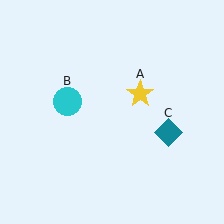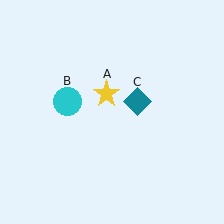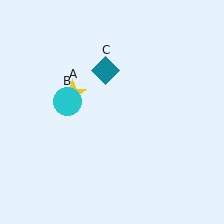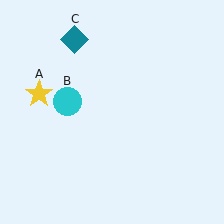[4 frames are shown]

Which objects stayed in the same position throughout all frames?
Cyan circle (object B) remained stationary.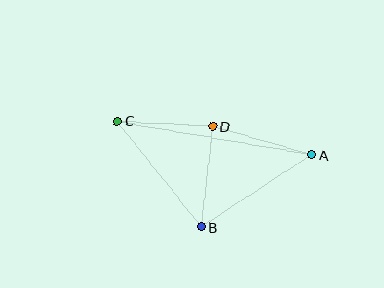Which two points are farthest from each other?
Points A and C are farthest from each other.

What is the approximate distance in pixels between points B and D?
The distance between B and D is approximately 101 pixels.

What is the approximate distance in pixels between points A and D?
The distance between A and D is approximately 103 pixels.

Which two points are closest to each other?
Points C and D are closest to each other.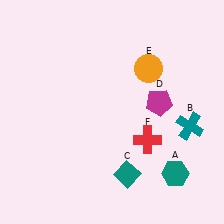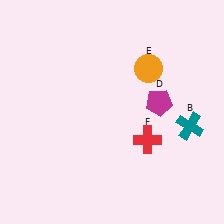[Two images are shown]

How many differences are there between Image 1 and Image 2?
There are 2 differences between the two images.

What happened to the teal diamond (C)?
The teal diamond (C) was removed in Image 2. It was in the bottom-right area of Image 1.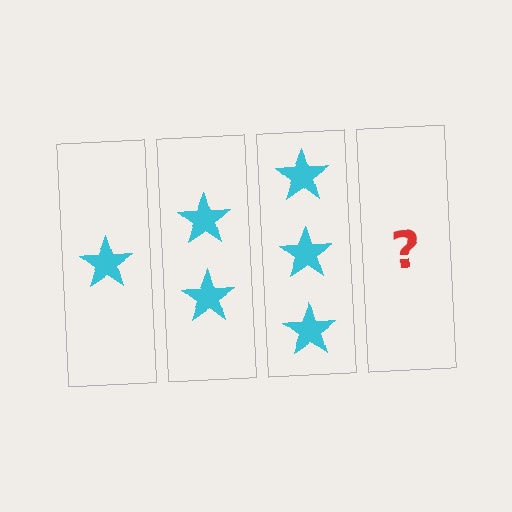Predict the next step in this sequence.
The next step is 4 stars.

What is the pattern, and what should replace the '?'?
The pattern is that each step adds one more star. The '?' should be 4 stars.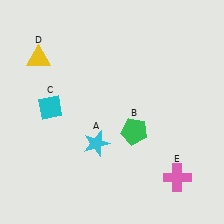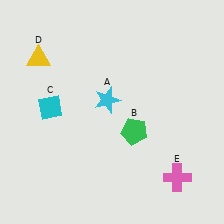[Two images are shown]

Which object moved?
The cyan star (A) moved up.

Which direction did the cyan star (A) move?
The cyan star (A) moved up.